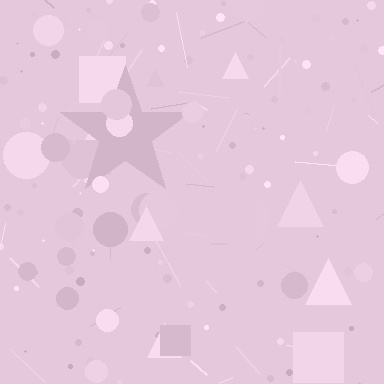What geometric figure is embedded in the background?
A star is embedded in the background.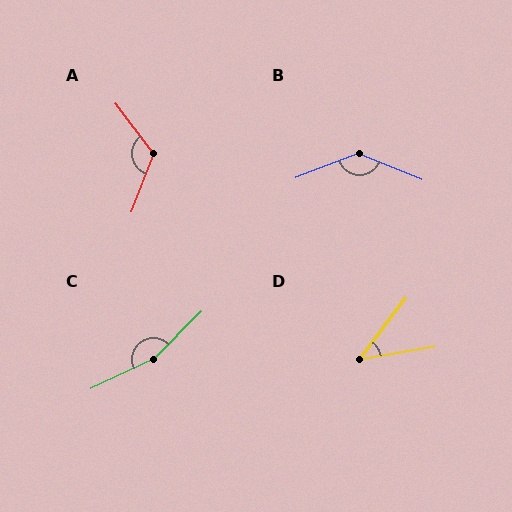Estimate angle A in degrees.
Approximately 122 degrees.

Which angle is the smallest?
D, at approximately 43 degrees.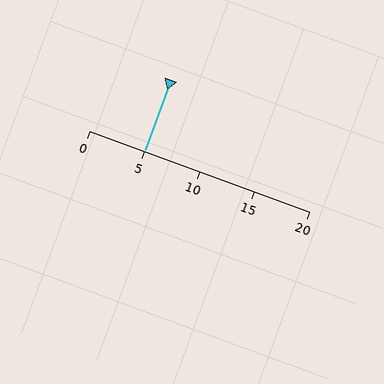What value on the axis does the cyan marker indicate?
The marker indicates approximately 5.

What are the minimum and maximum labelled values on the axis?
The axis runs from 0 to 20.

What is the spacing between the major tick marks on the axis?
The major ticks are spaced 5 apart.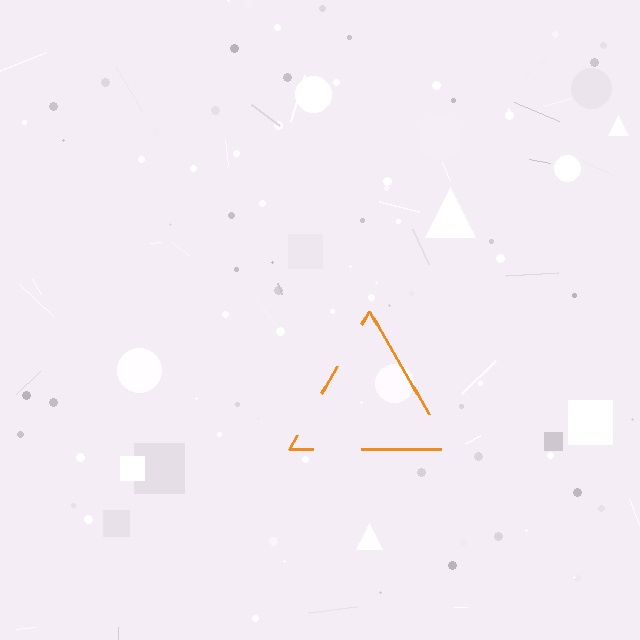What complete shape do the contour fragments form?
The contour fragments form a triangle.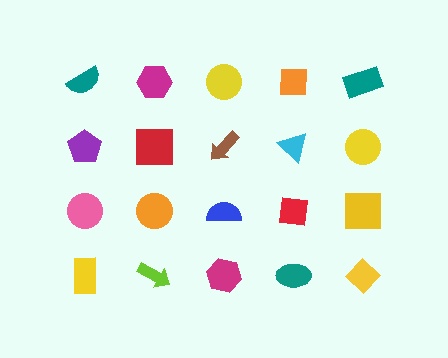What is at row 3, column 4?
A red square.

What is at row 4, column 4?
A teal ellipse.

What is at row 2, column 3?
A brown arrow.